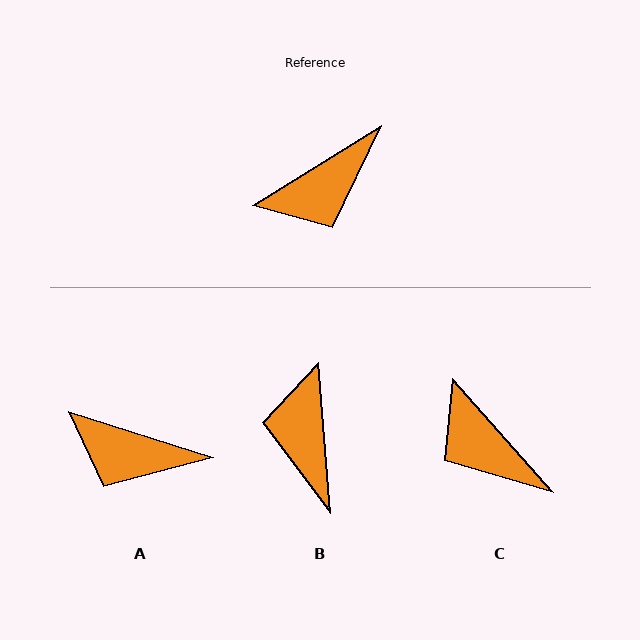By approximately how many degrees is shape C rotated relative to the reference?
Approximately 80 degrees clockwise.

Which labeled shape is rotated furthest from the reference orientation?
B, about 117 degrees away.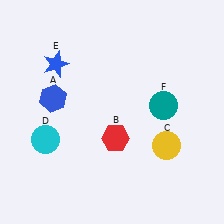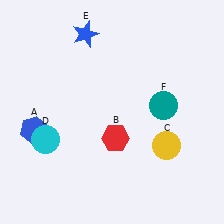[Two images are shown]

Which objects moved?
The objects that moved are: the blue hexagon (A), the blue star (E).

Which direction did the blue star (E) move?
The blue star (E) moved up.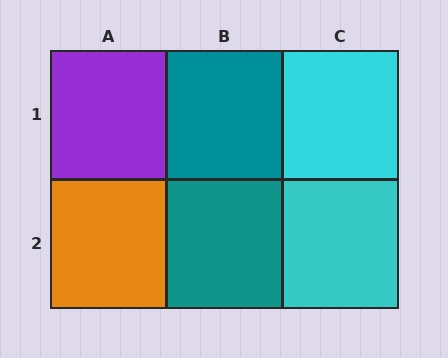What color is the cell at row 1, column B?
Teal.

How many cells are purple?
1 cell is purple.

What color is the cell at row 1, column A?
Purple.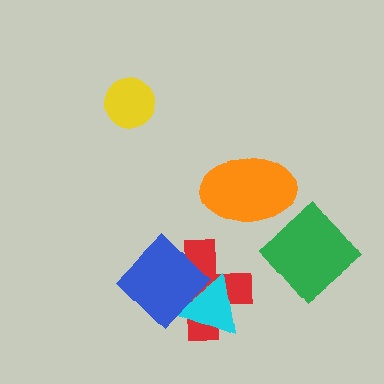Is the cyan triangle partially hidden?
Yes, it is partially covered by another shape.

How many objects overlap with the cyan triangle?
2 objects overlap with the cyan triangle.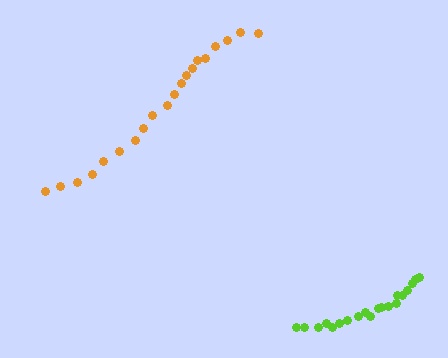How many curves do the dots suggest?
There are 2 distinct paths.